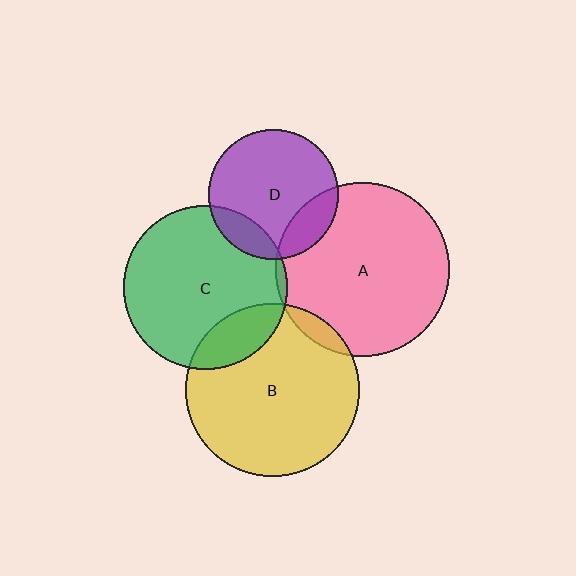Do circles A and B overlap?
Yes.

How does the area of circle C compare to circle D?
Approximately 1.6 times.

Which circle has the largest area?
Circle B (yellow).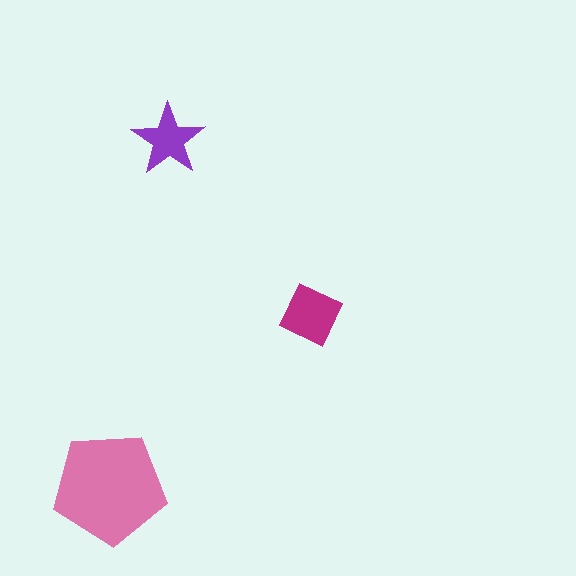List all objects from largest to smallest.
The pink pentagon, the magenta square, the purple star.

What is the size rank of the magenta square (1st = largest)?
2nd.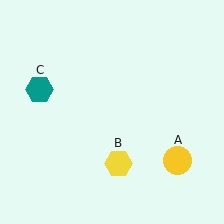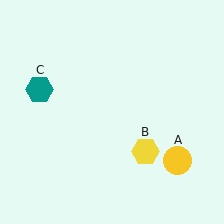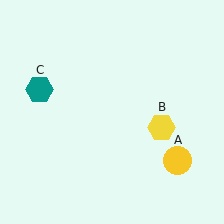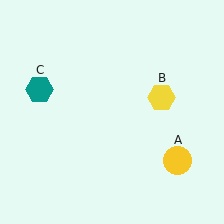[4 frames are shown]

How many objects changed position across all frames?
1 object changed position: yellow hexagon (object B).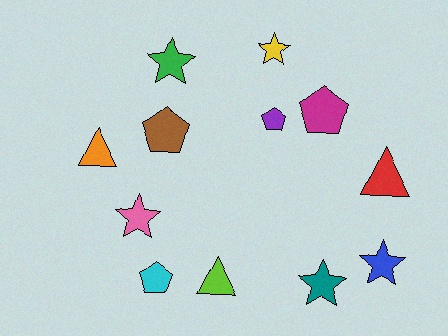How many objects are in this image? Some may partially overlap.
There are 12 objects.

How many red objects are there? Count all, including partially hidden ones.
There is 1 red object.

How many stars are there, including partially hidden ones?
There are 5 stars.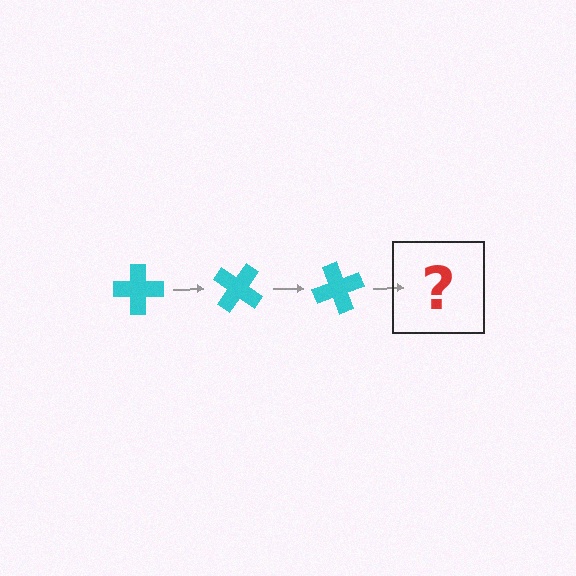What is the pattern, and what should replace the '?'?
The pattern is that the cross rotates 35 degrees each step. The '?' should be a cyan cross rotated 105 degrees.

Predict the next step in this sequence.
The next step is a cyan cross rotated 105 degrees.